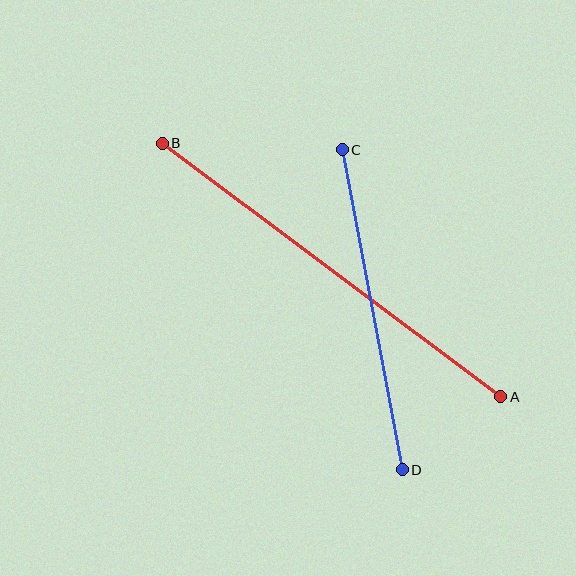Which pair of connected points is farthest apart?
Points A and B are farthest apart.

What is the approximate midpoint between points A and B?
The midpoint is at approximately (331, 270) pixels.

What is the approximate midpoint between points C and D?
The midpoint is at approximately (372, 310) pixels.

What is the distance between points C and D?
The distance is approximately 325 pixels.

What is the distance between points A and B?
The distance is approximately 422 pixels.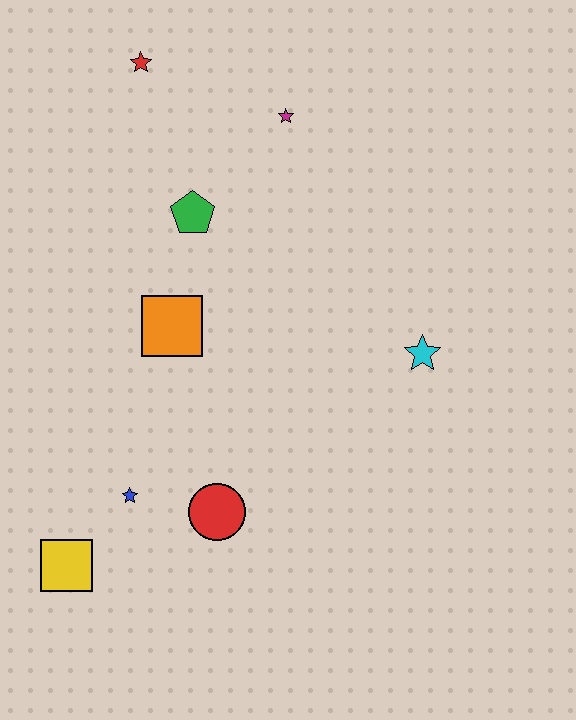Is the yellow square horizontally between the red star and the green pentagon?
No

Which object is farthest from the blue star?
The red star is farthest from the blue star.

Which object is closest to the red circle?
The blue star is closest to the red circle.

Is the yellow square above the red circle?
No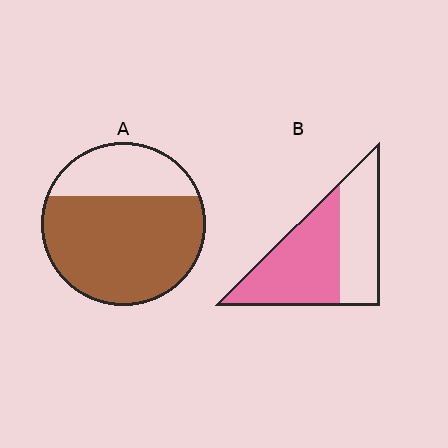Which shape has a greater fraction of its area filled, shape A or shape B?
Shape A.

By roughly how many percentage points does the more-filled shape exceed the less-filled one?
By roughly 15 percentage points (A over B).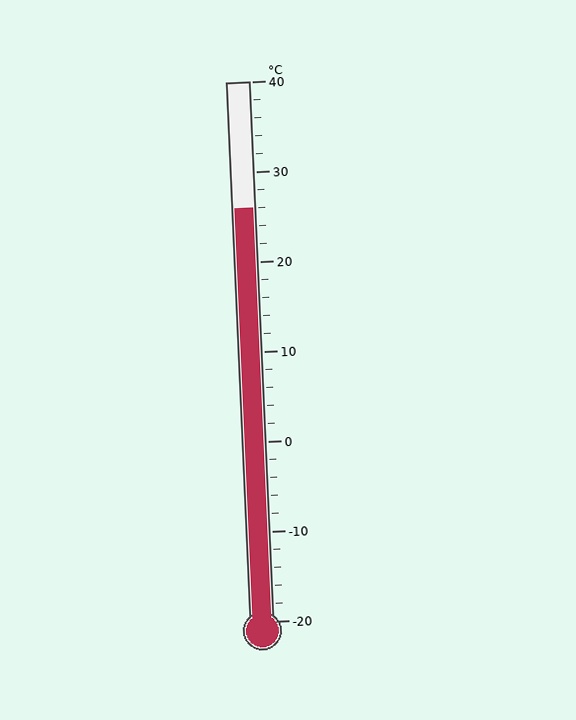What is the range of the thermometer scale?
The thermometer scale ranges from -20°C to 40°C.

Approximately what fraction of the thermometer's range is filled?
The thermometer is filled to approximately 75% of its range.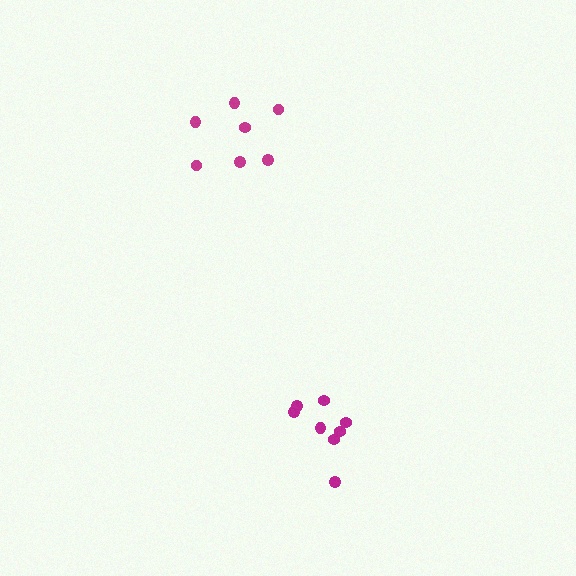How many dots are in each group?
Group 1: 7 dots, Group 2: 8 dots (15 total).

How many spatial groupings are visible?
There are 2 spatial groupings.